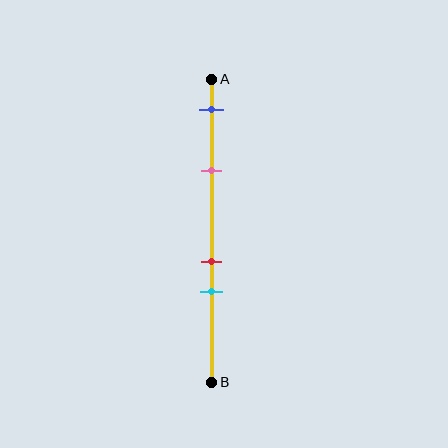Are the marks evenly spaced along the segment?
No, the marks are not evenly spaced.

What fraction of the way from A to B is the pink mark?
The pink mark is approximately 30% (0.3) of the way from A to B.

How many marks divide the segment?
There are 4 marks dividing the segment.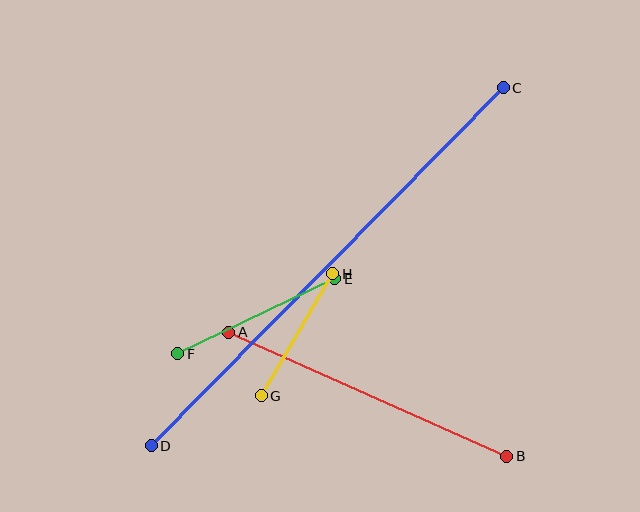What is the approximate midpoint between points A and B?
The midpoint is at approximately (368, 394) pixels.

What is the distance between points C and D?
The distance is approximately 502 pixels.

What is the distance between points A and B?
The distance is approximately 304 pixels.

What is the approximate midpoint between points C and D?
The midpoint is at approximately (327, 267) pixels.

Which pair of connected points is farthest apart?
Points C and D are farthest apart.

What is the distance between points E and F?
The distance is approximately 174 pixels.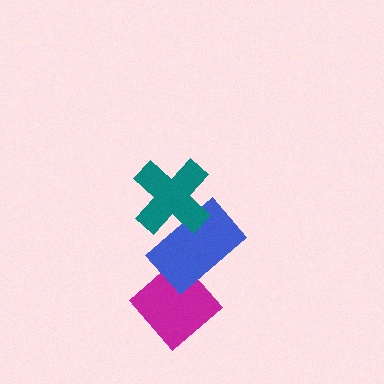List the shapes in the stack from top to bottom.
From top to bottom: the teal cross, the blue rectangle, the magenta diamond.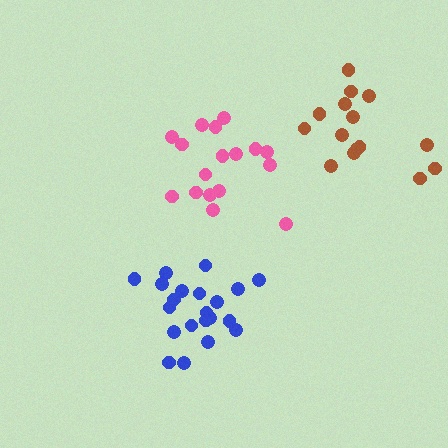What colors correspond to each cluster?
The clusters are colored: pink, blue, brown.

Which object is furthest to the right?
The brown cluster is rightmost.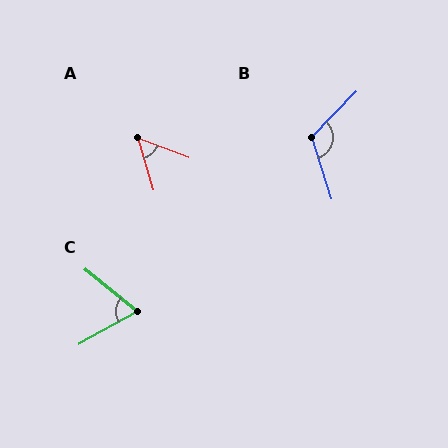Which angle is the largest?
B, at approximately 118 degrees.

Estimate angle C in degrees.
Approximately 68 degrees.